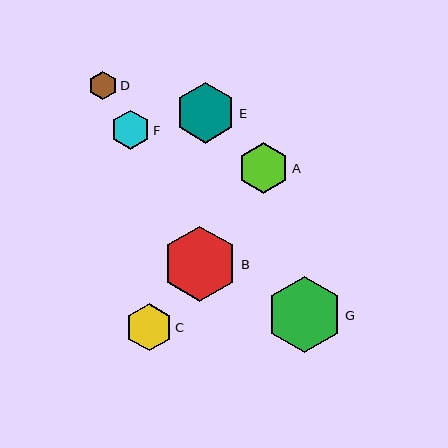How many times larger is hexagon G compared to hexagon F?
Hexagon G is approximately 1.9 times the size of hexagon F.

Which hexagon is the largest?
Hexagon G is the largest with a size of approximately 76 pixels.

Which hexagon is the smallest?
Hexagon D is the smallest with a size of approximately 28 pixels.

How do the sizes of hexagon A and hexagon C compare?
Hexagon A and hexagon C are approximately the same size.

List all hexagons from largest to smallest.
From largest to smallest: G, B, E, A, C, F, D.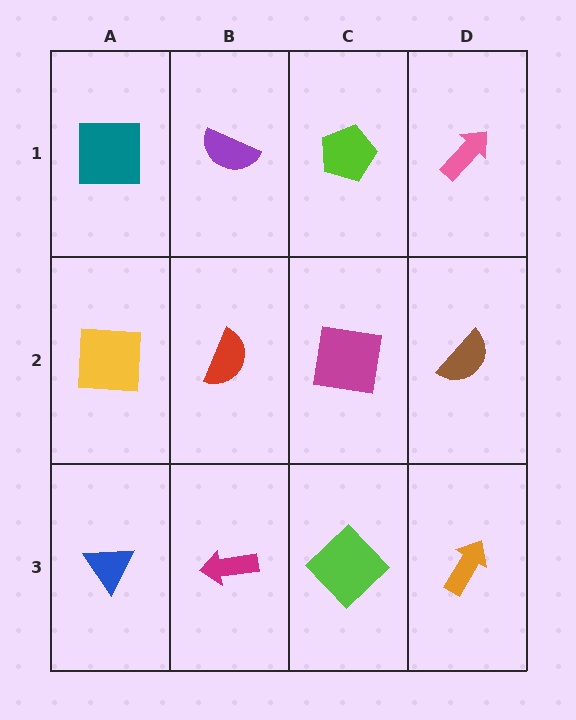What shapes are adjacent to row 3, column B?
A red semicircle (row 2, column B), a blue triangle (row 3, column A), a lime diamond (row 3, column C).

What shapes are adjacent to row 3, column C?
A magenta square (row 2, column C), a magenta arrow (row 3, column B), an orange arrow (row 3, column D).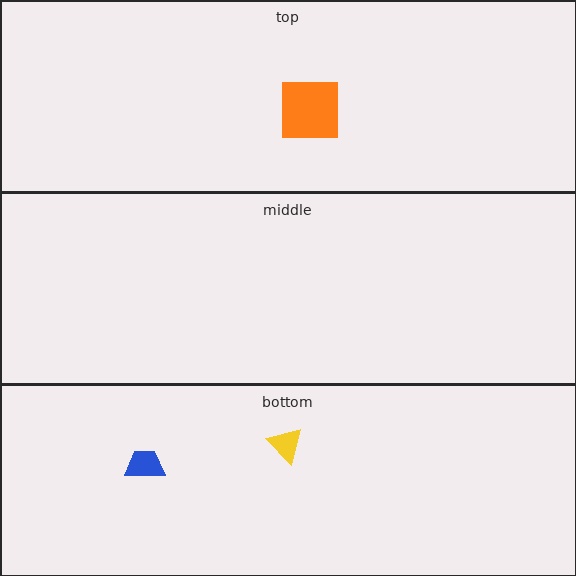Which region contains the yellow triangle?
The bottom region.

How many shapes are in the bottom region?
2.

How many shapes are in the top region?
1.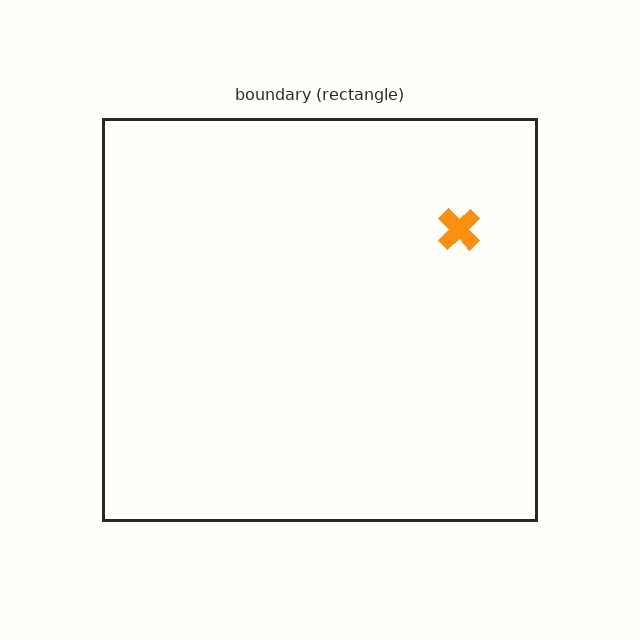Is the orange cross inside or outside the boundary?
Inside.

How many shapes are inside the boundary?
1 inside, 0 outside.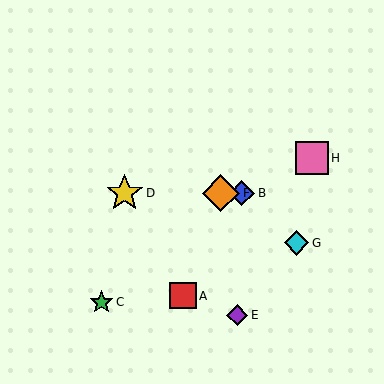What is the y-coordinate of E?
Object E is at y≈315.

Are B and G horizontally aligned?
No, B is at y≈193 and G is at y≈243.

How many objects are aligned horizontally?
3 objects (B, D, F) are aligned horizontally.